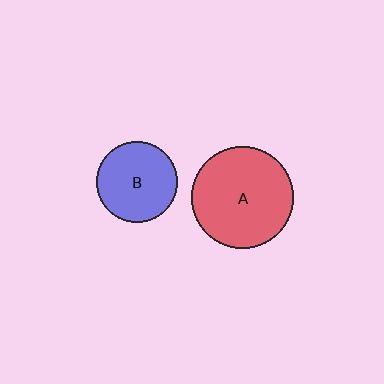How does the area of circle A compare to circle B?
Approximately 1.6 times.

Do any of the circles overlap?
No, none of the circles overlap.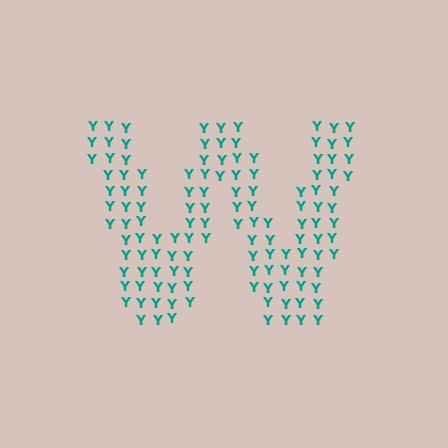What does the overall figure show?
The overall figure shows the letter W.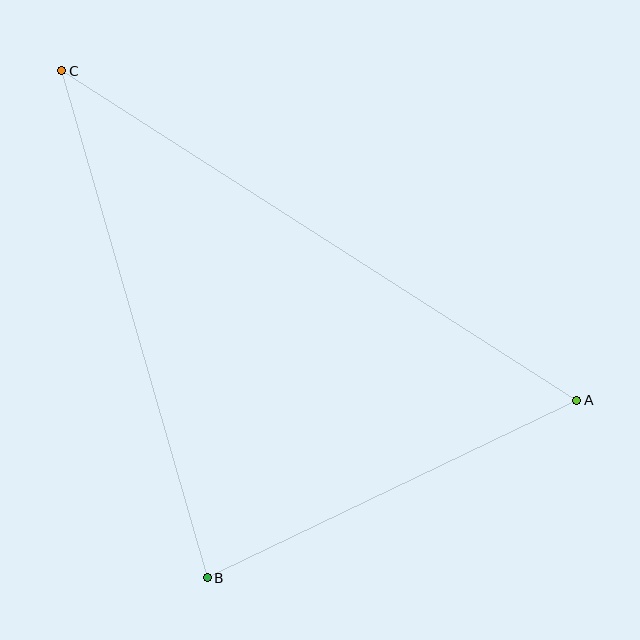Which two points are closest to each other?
Points A and B are closest to each other.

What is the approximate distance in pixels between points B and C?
The distance between B and C is approximately 527 pixels.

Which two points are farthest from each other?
Points A and C are farthest from each other.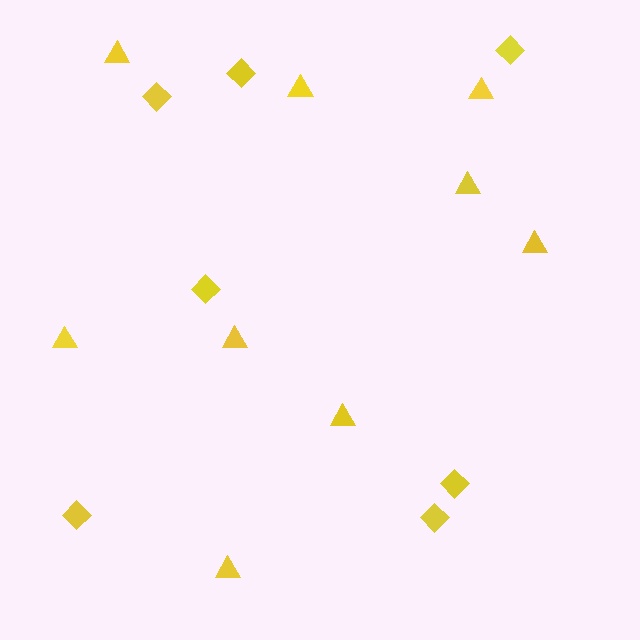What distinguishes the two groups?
There are 2 groups: one group of triangles (9) and one group of diamonds (7).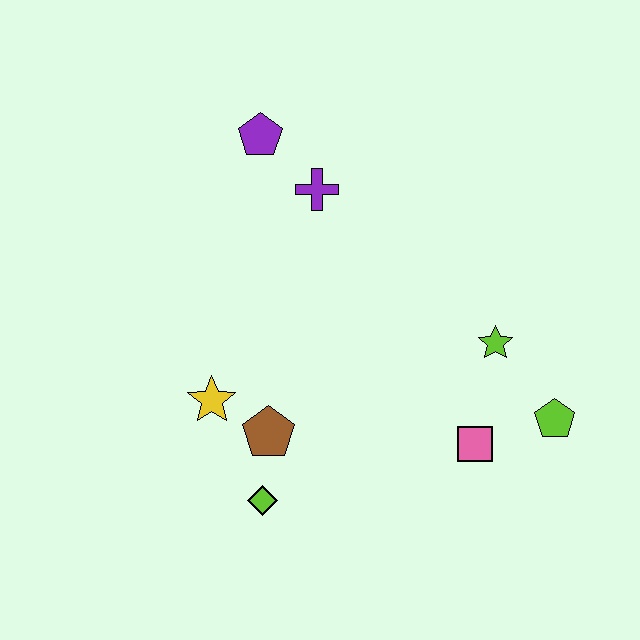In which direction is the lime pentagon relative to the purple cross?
The lime pentagon is to the right of the purple cross.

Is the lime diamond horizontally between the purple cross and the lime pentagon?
No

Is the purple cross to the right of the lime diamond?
Yes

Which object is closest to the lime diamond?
The brown pentagon is closest to the lime diamond.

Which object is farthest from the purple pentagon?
The lime pentagon is farthest from the purple pentagon.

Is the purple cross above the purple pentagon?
No